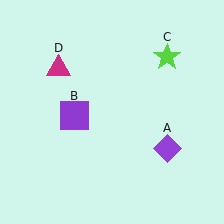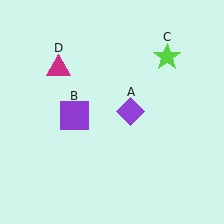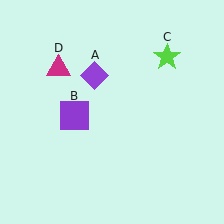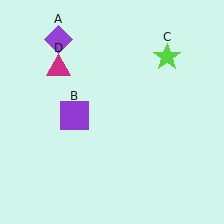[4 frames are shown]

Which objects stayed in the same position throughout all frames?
Purple square (object B) and lime star (object C) and magenta triangle (object D) remained stationary.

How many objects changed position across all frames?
1 object changed position: purple diamond (object A).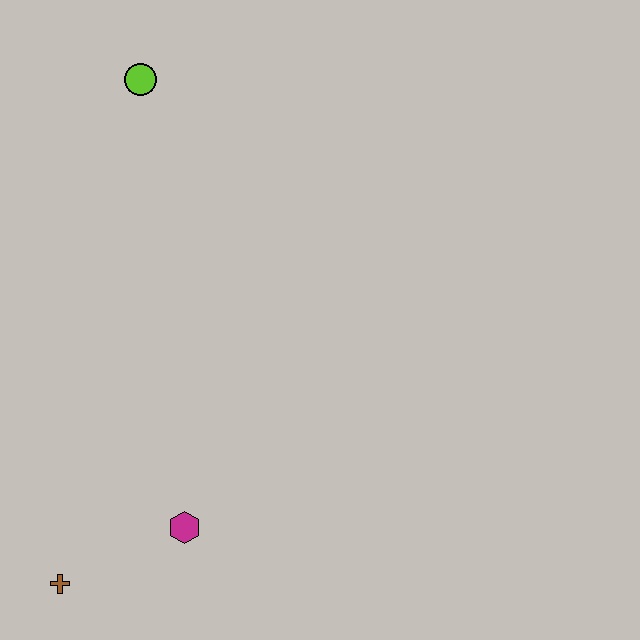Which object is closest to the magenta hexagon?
The brown cross is closest to the magenta hexagon.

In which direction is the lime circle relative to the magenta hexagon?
The lime circle is above the magenta hexagon.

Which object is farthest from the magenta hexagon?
The lime circle is farthest from the magenta hexagon.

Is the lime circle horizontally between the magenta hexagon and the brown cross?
Yes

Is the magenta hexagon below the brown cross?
No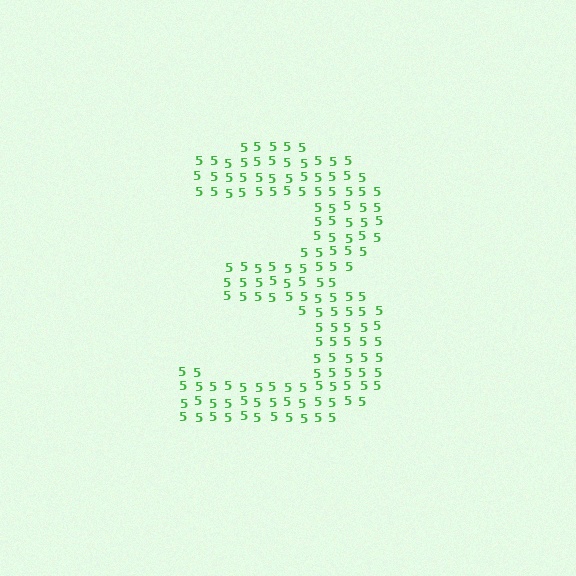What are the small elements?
The small elements are digit 5's.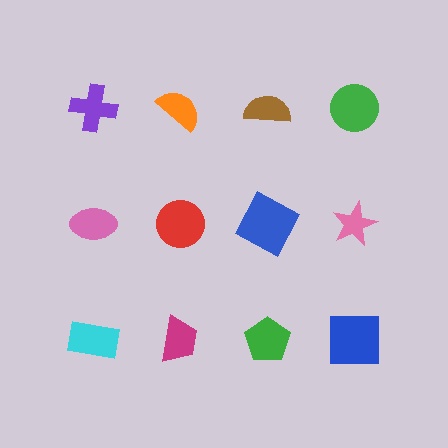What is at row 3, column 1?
A cyan rectangle.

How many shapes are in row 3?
4 shapes.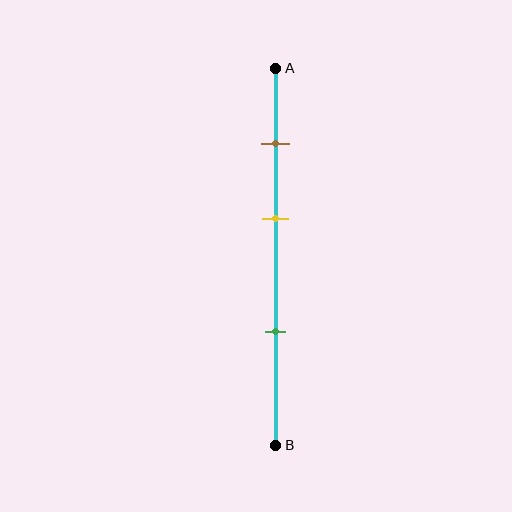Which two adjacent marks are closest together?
The brown and yellow marks are the closest adjacent pair.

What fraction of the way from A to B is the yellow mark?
The yellow mark is approximately 40% (0.4) of the way from A to B.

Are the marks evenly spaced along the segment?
Yes, the marks are approximately evenly spaced.